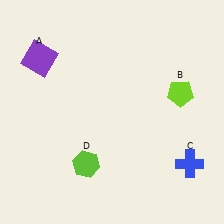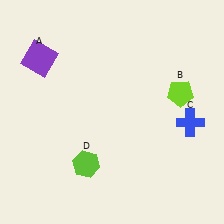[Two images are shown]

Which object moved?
The blue cross (C) moved up.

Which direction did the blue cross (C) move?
The blue cross (C) moved up.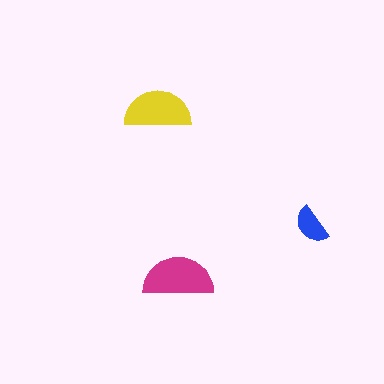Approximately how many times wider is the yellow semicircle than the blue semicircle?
About 1.5 times wider.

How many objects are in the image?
There are 3 objects in the image.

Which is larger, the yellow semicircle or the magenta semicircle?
The magenta one.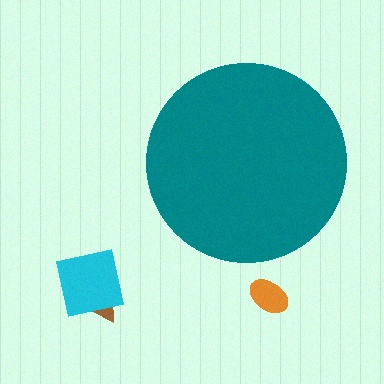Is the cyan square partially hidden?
No, the cyan square is fully visible.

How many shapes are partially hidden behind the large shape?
0 shapes are partially hidden.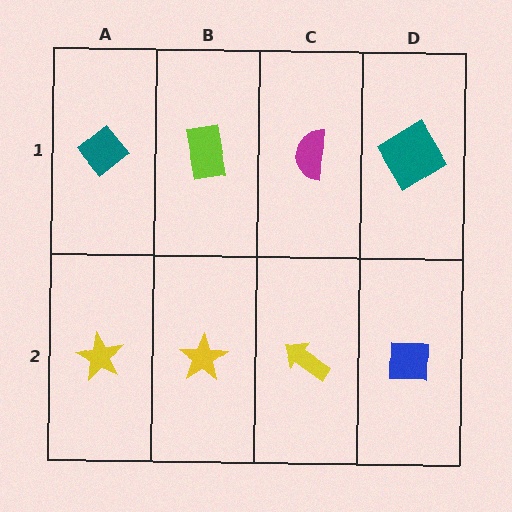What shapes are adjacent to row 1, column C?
A yellow arrow (row 2, column C), a lime rectangle (row 1, column B), a teal diamond (row 1, column D).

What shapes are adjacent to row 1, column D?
A blue square (row 2, column D), a magenta semicircle (row 1, column C).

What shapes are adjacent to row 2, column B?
A lime rectangle (row 1, column B), a yellow star (row 2, column A), a yellow arrow (row 2, column C).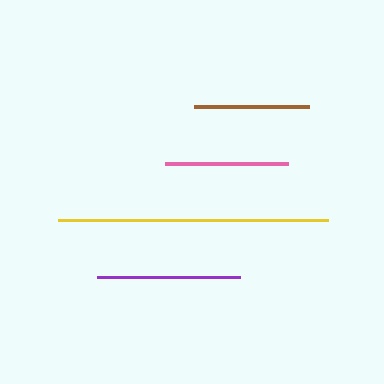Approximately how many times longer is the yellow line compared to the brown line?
The yellow line is approximately 2.4 times the length of the brown line.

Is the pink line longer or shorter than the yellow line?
The yellow line is longer than the pink line.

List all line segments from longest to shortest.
From longest to shortest: yellow, purple, pink, brown.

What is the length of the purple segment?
The purple segment is approximately 143 pixels long.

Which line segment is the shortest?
The brown line is the shortest at approximately 115 pixels.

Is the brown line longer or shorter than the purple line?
The purple line is longer than the brown line.